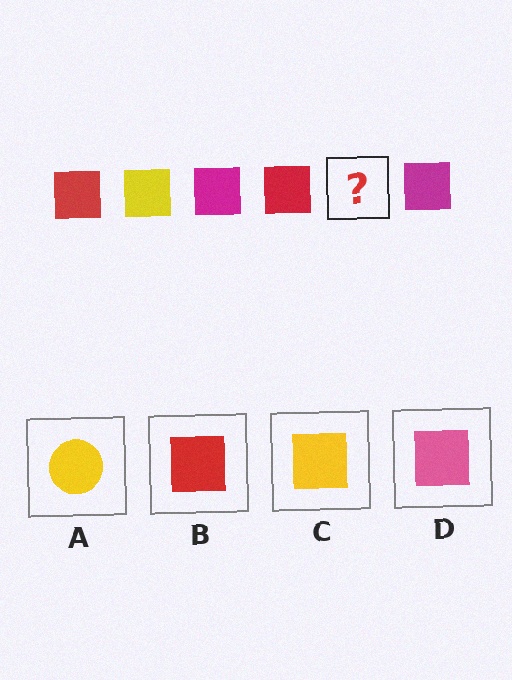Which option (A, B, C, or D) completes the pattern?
C.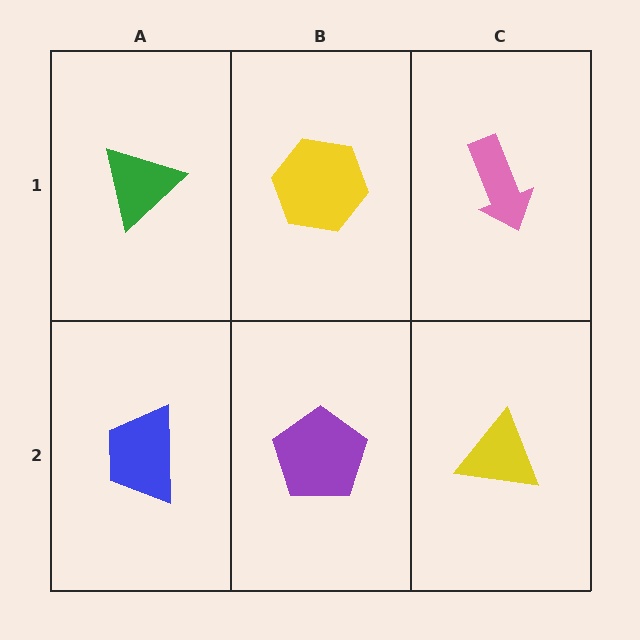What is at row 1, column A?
A green triangle.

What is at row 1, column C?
A pink arrow.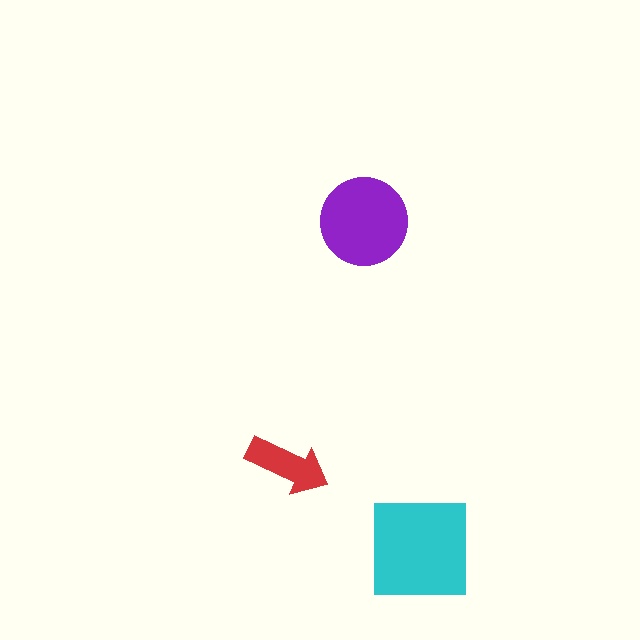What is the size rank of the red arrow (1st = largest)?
3rd.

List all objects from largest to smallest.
The cyan square, the purple circle, the red arrow.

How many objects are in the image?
There are 3 objects in the image.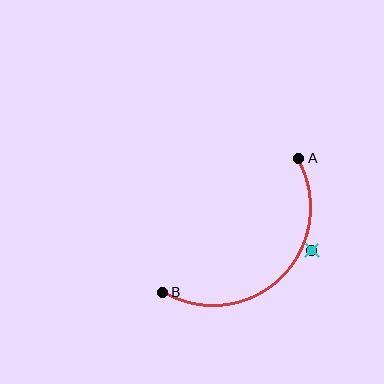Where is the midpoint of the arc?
The arc midpoint is the point on the curve farthest from the straight line joining A and B. It sits below and to the right of that line.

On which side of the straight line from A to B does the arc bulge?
The arc bulges below and to the right of the straight line connecting A and B.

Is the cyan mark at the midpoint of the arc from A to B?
No — the cyan mark does not lie on the arc at all. It sits slightly outside the curve.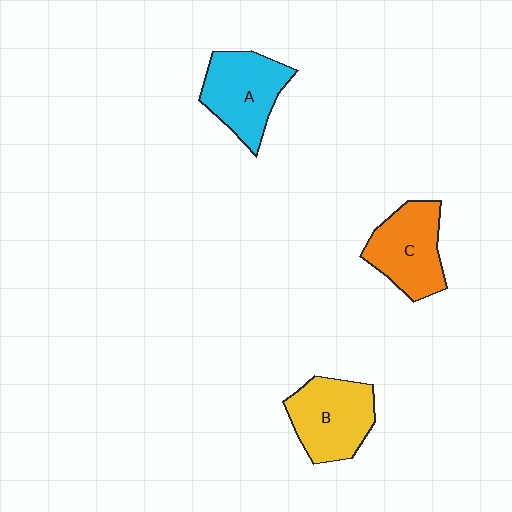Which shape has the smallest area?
Shape C (orange).